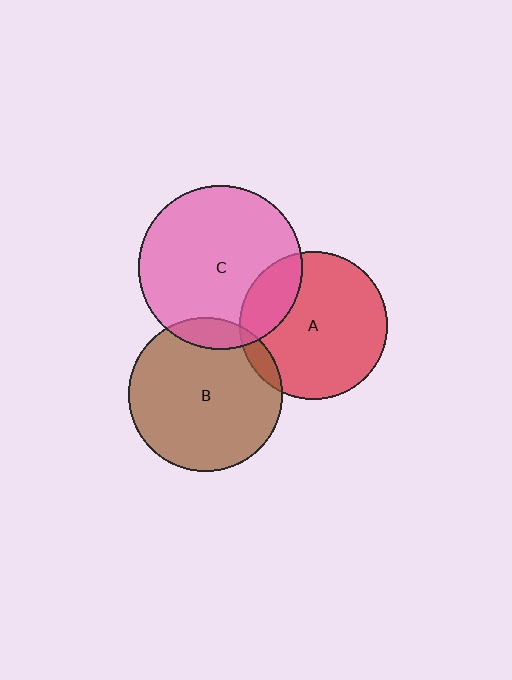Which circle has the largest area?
Circle C (pink).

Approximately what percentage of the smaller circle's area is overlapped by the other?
Approximately 5%.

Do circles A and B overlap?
Yes.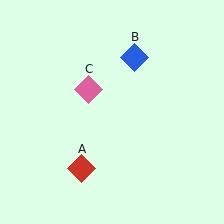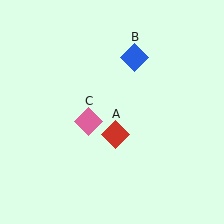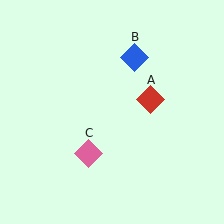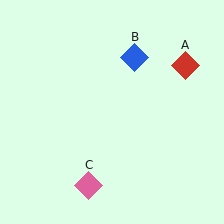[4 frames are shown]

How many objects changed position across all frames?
2 objects changed position: red diamond (object A), pink diamond (object C).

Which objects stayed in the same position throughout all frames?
Blue diamond (object B) remained stationary.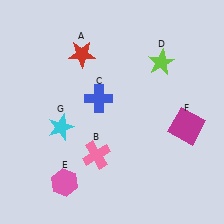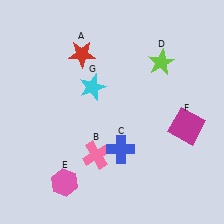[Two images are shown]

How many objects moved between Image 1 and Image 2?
2 objects moved between the two images.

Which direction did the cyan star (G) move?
The cyan star (G) moved up.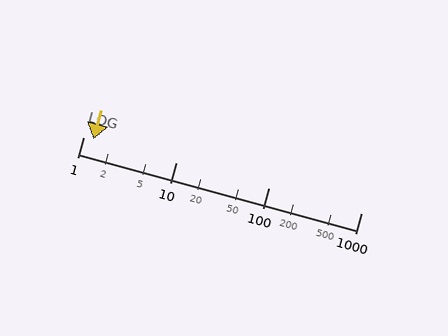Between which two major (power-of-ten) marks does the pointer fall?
The pointer is between 1 and 10.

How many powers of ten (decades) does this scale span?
The scale spans 3 decades, from 1 to 1000.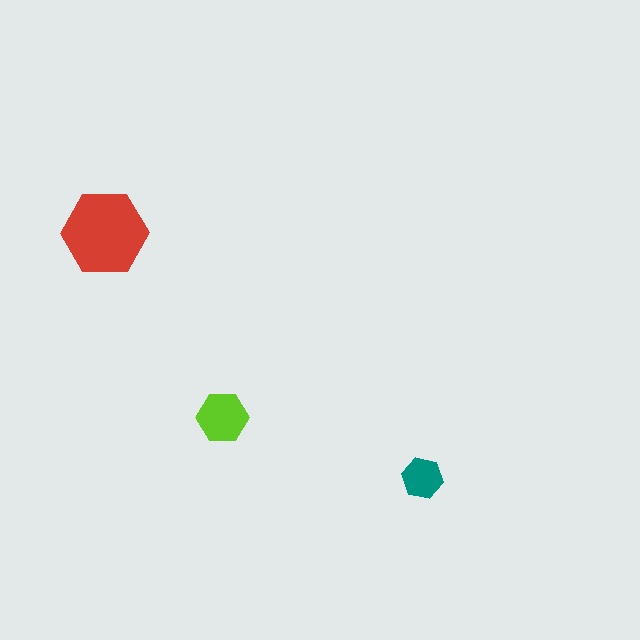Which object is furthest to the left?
The red hexagon is leftmost.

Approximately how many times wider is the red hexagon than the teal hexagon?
About 2 times wider.